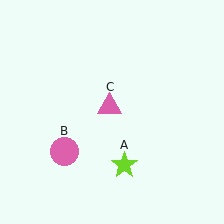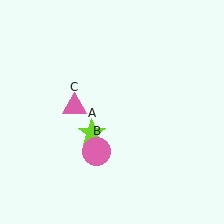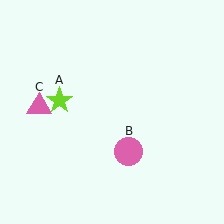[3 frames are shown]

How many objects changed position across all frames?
3 objects changed position: lime star (object A), pink circle (object B), pink triangle (object C).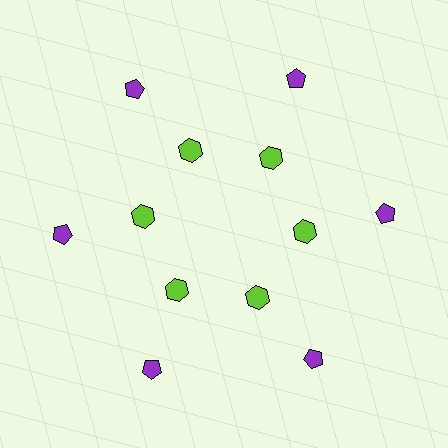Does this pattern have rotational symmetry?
Yes, this pattern has 6-fold rotational symmetry. It looks the same after rotating 60 degrees around the center.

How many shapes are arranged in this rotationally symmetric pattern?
There are 12 shapes, arranged in 6 groups of 2.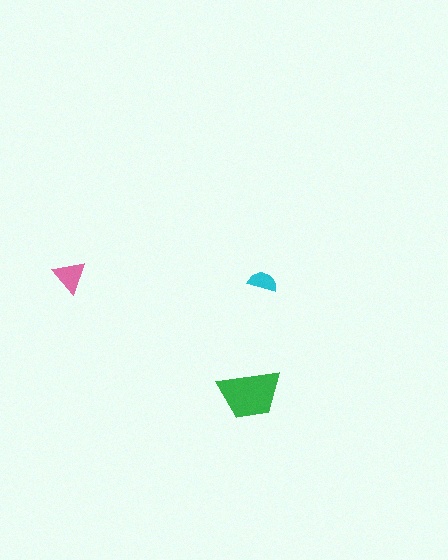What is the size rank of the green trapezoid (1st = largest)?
1st.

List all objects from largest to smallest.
The green trapezoid, the pink triangle, the cyan semicircle.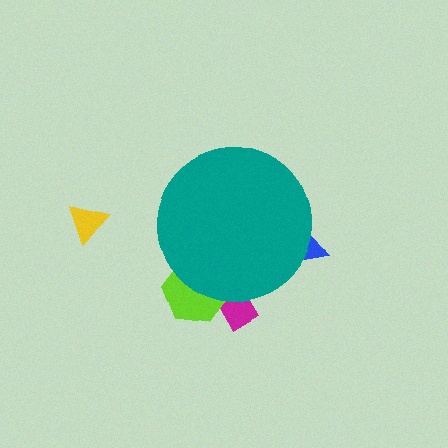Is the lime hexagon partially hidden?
Yes, the lime hexagon is partially hidden behind the teal circle.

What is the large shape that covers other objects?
A teal circle.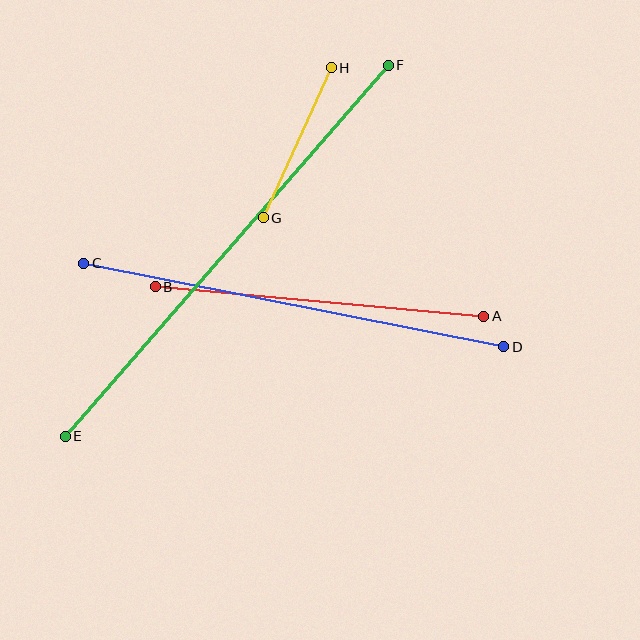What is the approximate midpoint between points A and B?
The midpoint is at approximately (320, 302) pixels.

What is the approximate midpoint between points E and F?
The midpoint is at approximately (227, 251) pixels.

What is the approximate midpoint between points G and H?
The midpoint is at approximately (297, 143) pixels.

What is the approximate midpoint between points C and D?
The midpoint is at approximately (294, 305) pixels.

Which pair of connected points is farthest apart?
Points E and F are farthest apart.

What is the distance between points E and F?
The distance is approximately 492 pixels.